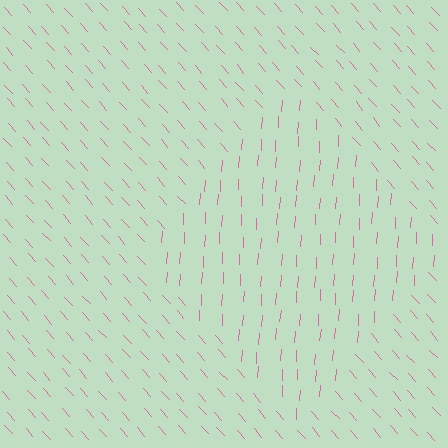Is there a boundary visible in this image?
Yes, there is a texture boundary formed by a change in line orientation.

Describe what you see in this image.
The image is filled with small pink line segments. A diamond region in the image has lines oriented differently from the surrounding lines, creating a visible texture boundary.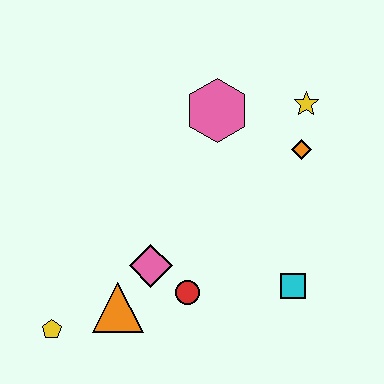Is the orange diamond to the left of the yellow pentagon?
No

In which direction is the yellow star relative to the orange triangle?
The yellow star is above the orange triangle.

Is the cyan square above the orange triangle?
Yes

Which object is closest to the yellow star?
The orange diamond is closest to the yellow star.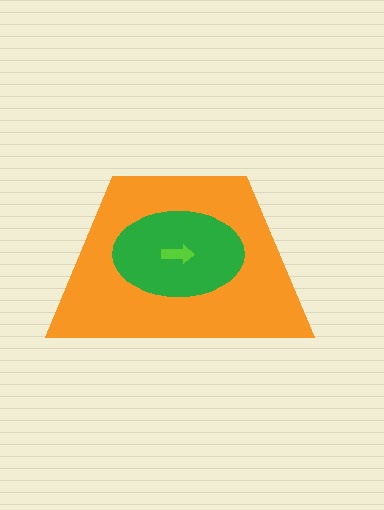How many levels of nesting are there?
3.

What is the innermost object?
The lime arrow.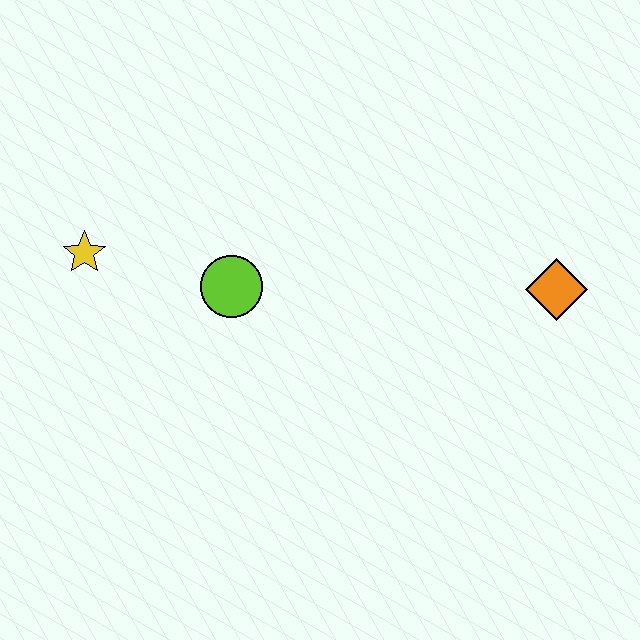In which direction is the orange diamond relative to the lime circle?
The orange diamond is to the right of the lime circle.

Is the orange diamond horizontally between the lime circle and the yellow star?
No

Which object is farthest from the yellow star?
The orange diamond is farthest from the yellow star.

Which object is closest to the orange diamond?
The lime circle is closest to the orange diamond.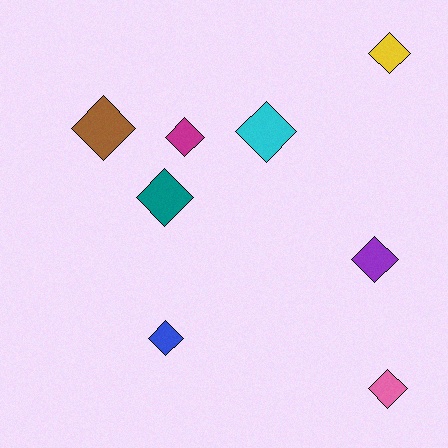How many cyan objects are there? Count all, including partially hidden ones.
There is 1 cyan object.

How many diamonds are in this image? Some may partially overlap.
There are 8 diamonds.